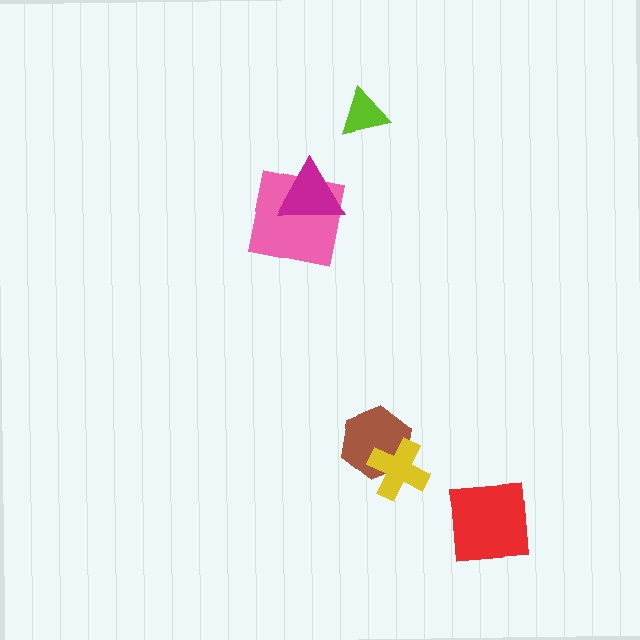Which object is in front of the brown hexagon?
The yellow cross is in front of the brown hexagon.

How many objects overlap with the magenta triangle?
1 object overlaps with the magenta triangle.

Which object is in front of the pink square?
The magenta triangle is in front of the pink square.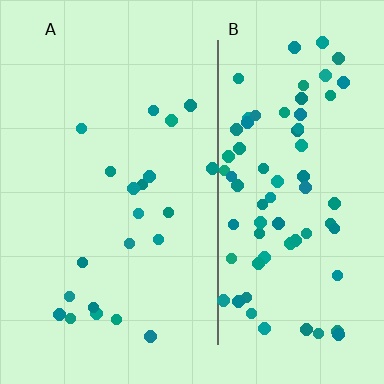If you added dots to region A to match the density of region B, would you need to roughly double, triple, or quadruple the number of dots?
Approximately quadruple.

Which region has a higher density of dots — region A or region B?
B (the right).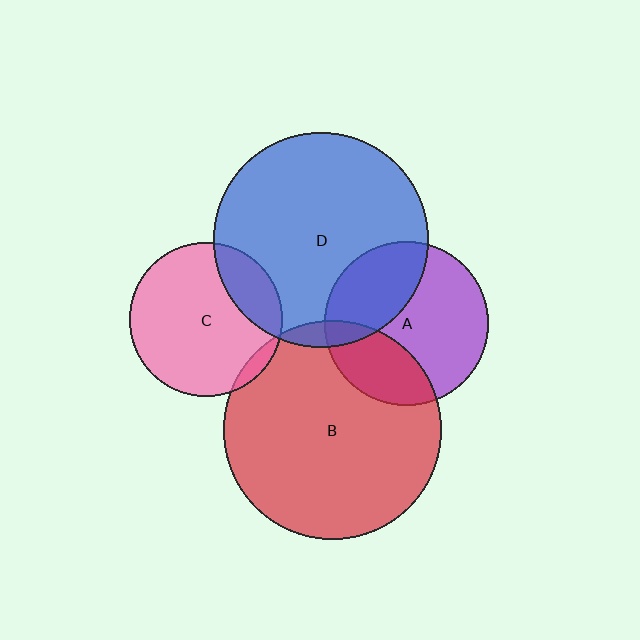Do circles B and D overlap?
Yes.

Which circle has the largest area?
Circle B (red).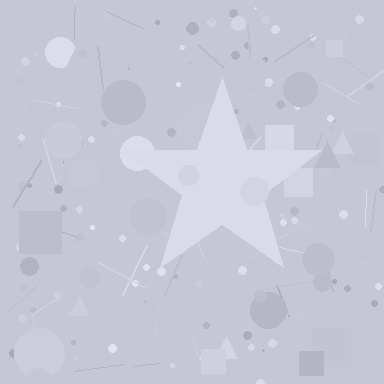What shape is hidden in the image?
A star is hidden in the image.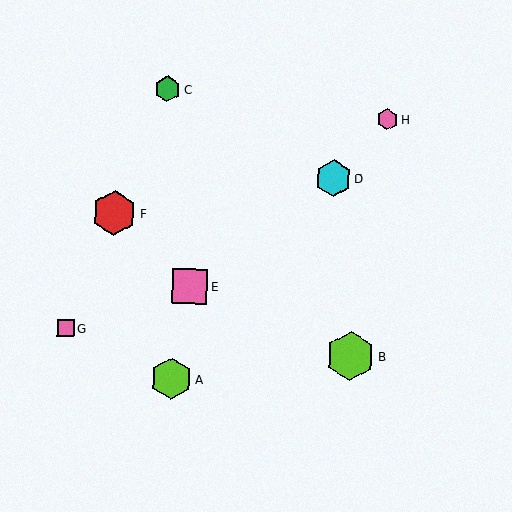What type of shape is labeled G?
Shape G is a pink square.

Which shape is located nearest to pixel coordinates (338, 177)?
The cyan hexagon (labeled D) at (333, 178) is nearest to that location.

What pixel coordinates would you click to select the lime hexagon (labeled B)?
Click at (351, 356) to select the lime hexagon B.